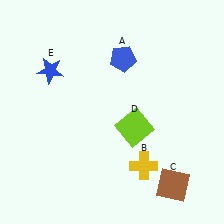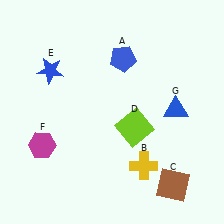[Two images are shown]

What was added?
A magenta hexagon (F), a blue triangle (G) were added in Image 2.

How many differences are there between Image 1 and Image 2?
There are 2 differences between the two images.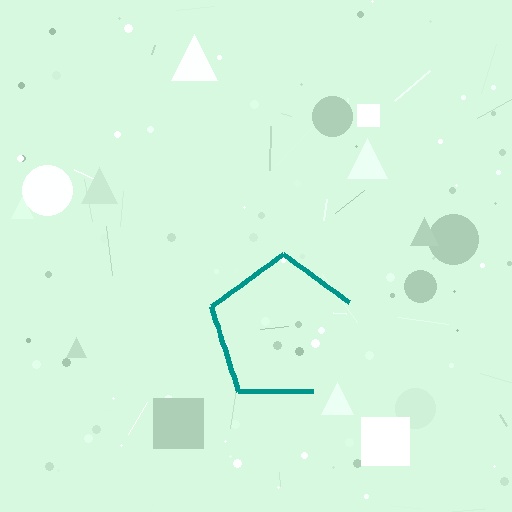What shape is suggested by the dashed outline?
The dashed outline suggests a pentagon.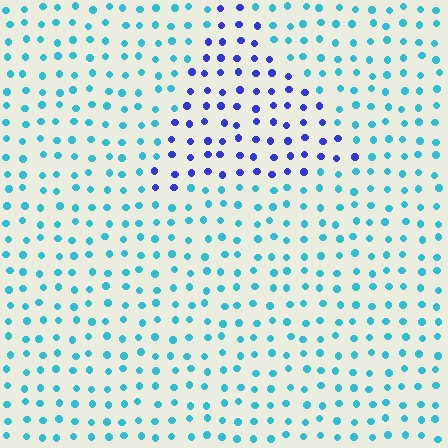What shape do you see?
I see a triangle.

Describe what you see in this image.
The image is filled with small cyan elements in a uniform arrangement. A triangle-shaped region is visible where the elements are tinted to a slightly different hue, forming a subtle color boundary.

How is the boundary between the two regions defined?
The boundary is defined purely by a slight shift in hue (about 50 degrees). Spacing, size, and orientation are identical on both sides.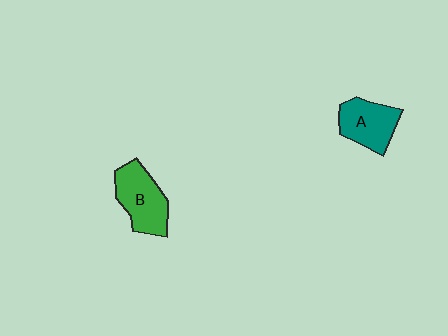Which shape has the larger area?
Shape B (green).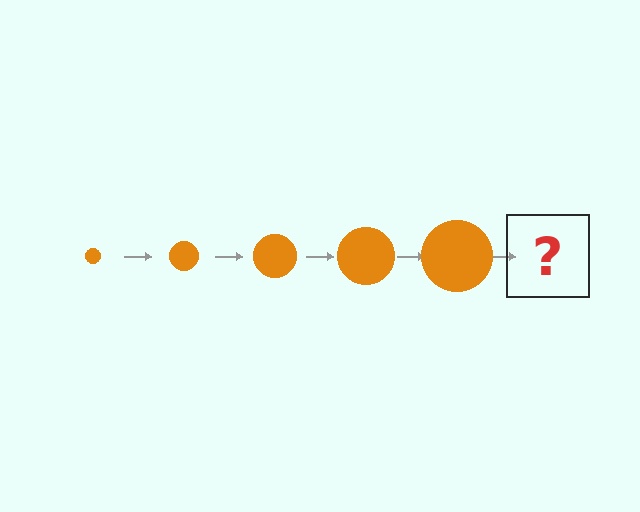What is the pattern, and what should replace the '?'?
The pattern is that the circle gets progressively larger each step. The '?' should be an orange circle, larger than the previous one.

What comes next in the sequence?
The next element should be an orange circle, larger than the previous one.